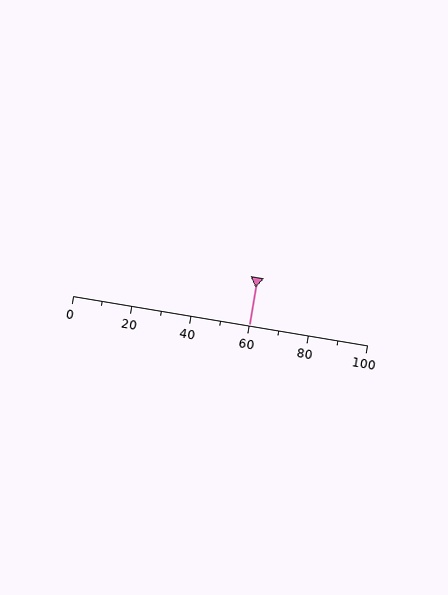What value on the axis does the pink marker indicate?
The marker indicates approximately 60.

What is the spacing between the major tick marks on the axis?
The major ticks are spaced 20 apart.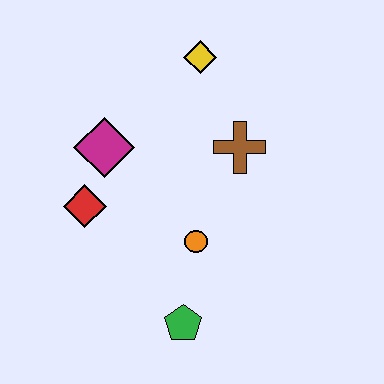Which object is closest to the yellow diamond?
The brown cross is closest to the yellow diamond.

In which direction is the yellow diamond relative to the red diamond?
The yellow diamond is above the red diamond.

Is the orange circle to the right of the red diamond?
Yes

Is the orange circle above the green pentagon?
Yes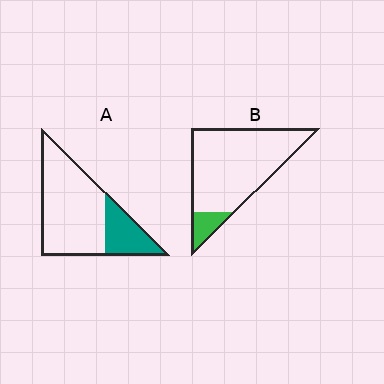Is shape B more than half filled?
No.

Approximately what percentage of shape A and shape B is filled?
A is approximately 25% and B is approximately 10%.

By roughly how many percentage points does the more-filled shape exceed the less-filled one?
By roughly 15 percentage points (A over B).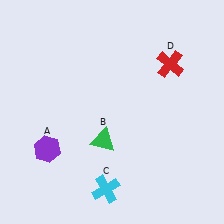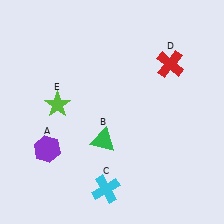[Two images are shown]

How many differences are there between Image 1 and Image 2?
There is 1 difference between the two images.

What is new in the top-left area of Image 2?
A lime star (E) was added in the top-left area of Image 2.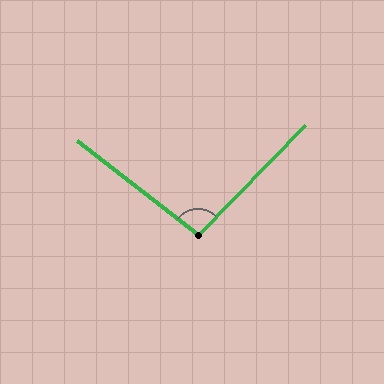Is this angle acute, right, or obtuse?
It is obtuse.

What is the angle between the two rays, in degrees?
Approximately 96 degrees.